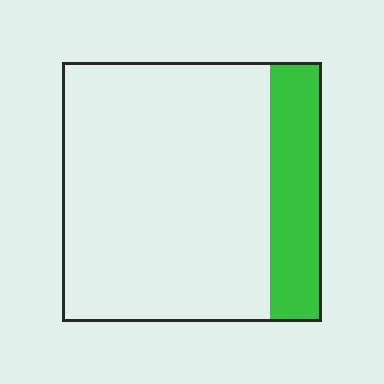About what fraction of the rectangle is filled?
About one fifth (1/5).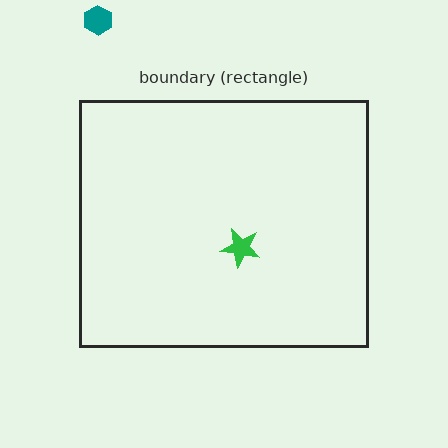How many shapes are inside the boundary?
1 inside, 1 outside.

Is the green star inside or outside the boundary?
Inside.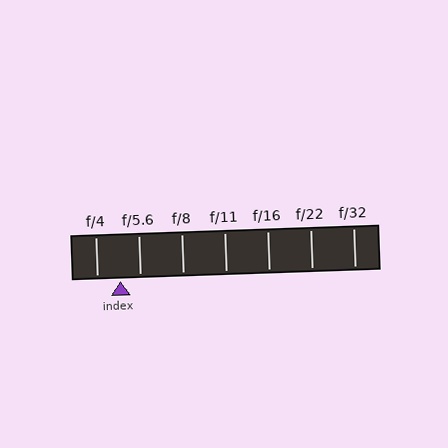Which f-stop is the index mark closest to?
The index mark is closest to f/5.6.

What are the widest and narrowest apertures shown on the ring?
The widest aperture shown is f/4 and the narrowest is f/32.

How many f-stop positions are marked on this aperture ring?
There are 7 f-stop positions marked.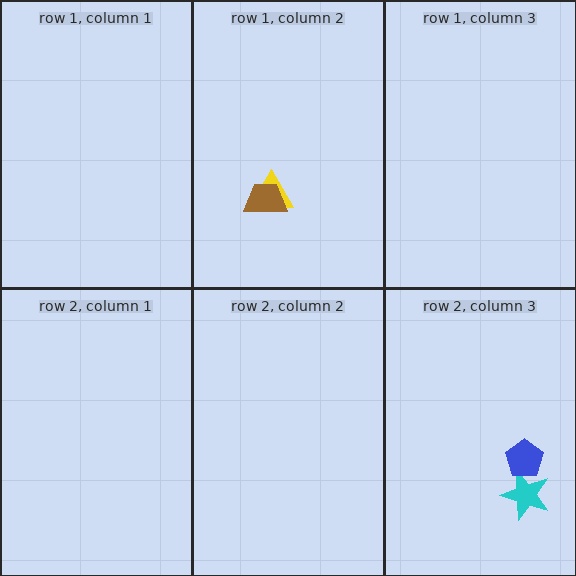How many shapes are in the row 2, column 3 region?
2.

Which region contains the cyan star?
The row 2, column 3 region.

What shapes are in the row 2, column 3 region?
The cyan star, the blue pentagon.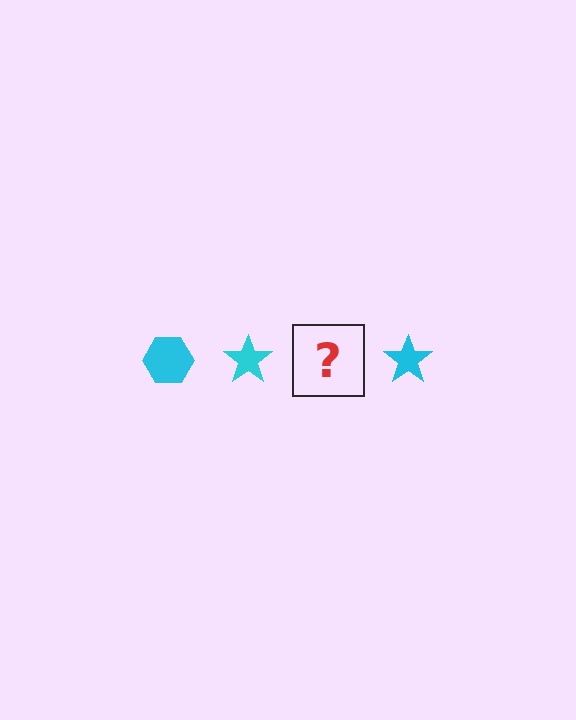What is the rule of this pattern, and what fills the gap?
The rule is that the pattern cycles through hexagon, star shapes in cyan. The gap should be filled with a cyan hexagon.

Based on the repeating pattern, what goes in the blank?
The blank should be a cyan hexagon.